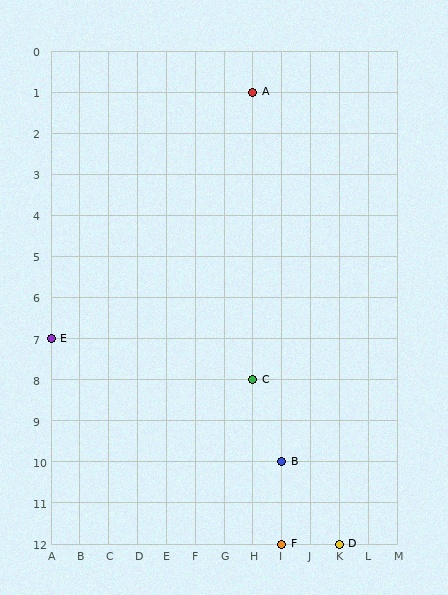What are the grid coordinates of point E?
Point E is at grid coordinates (A, 7).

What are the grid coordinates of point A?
Point A is at grid coordinates (H, 1).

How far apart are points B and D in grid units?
Points B and D are 2 columns and 2 rows apart (about 2.8 grid units diagonally).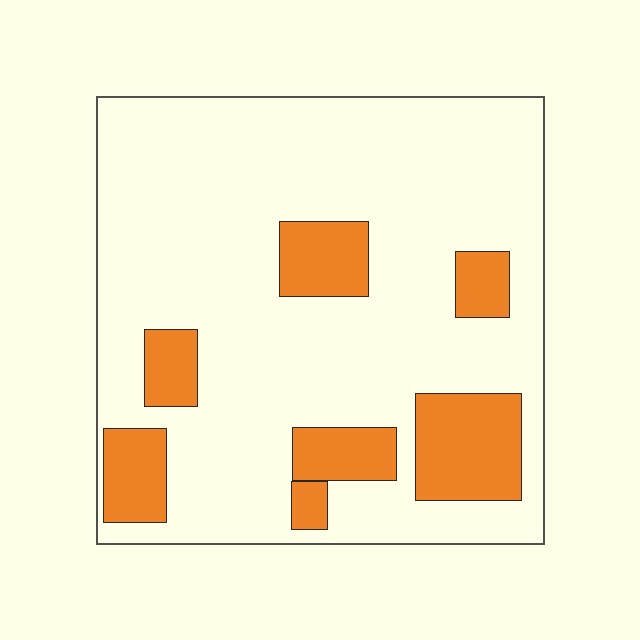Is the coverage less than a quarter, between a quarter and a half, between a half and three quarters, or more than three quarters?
Less than a quarter.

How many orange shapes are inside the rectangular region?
7.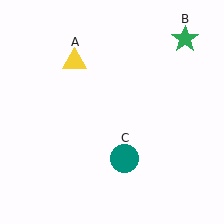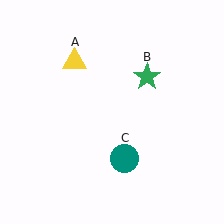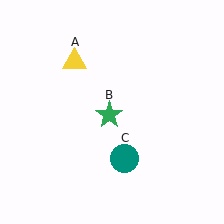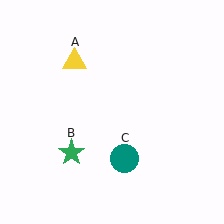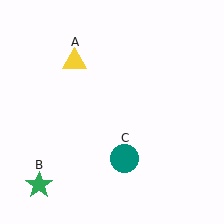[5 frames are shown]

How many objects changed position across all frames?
1 object changed position: green star (object B).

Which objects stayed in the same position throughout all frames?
Yellow triangle (object A) and teal circle (object C) remained stationary.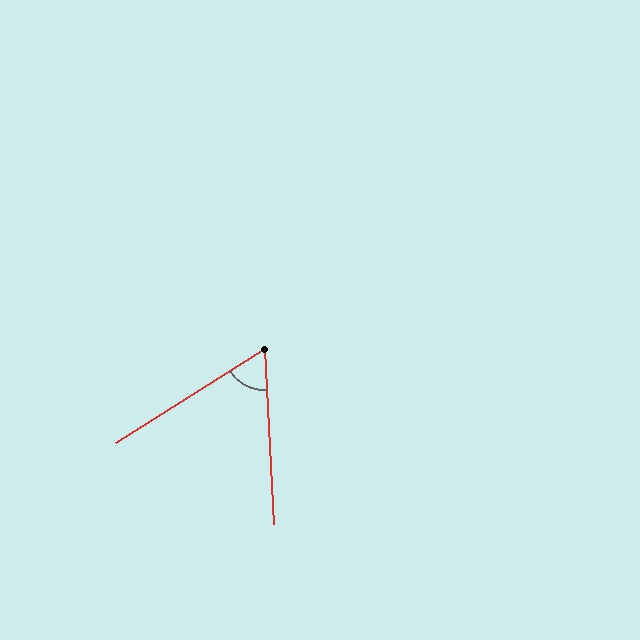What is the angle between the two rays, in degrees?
Approximately 61 degrees.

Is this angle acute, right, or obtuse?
It is acute.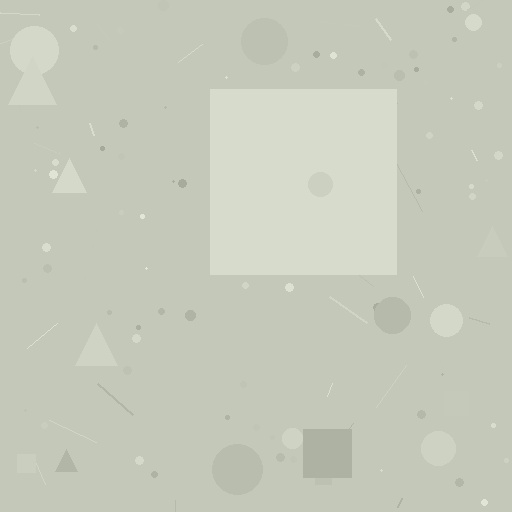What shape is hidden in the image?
A square is hidden in the image.